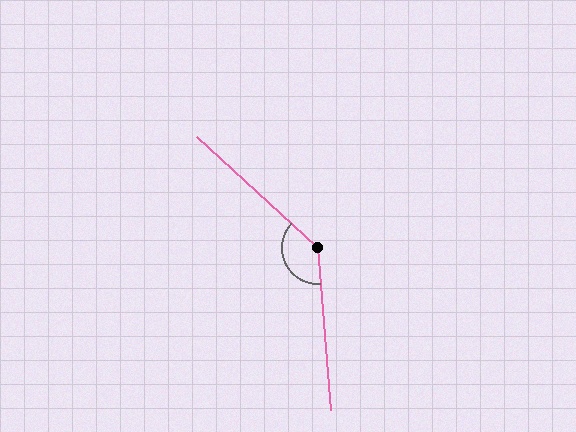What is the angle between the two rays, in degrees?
Approximately 137 degrees.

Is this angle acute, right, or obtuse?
It is obtuse.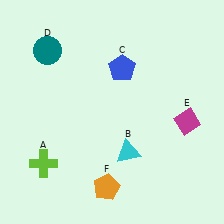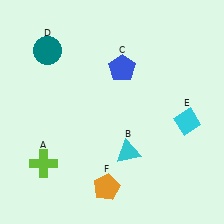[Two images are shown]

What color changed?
The diamond (E) changed from magenta in Image 1 to cyan in Image 2.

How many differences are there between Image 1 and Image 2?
There is 1 difference between the two images.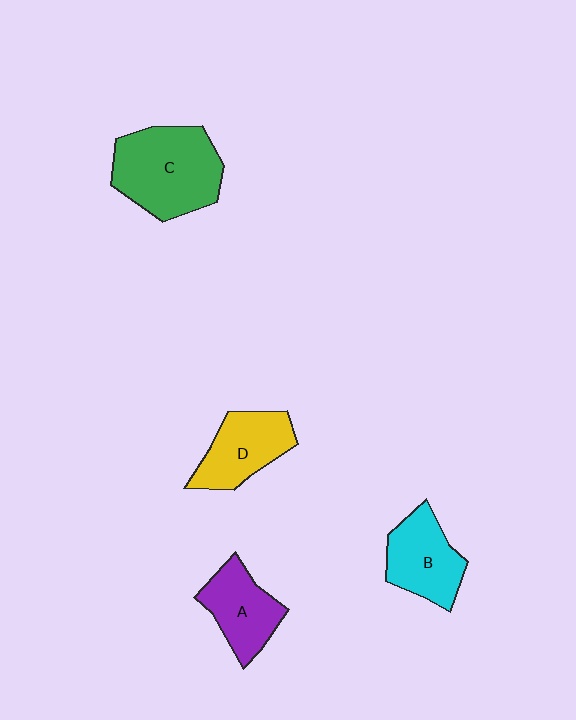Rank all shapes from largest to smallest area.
From largest to smallest: C (green), B (cyan), D (yellow), A (purple).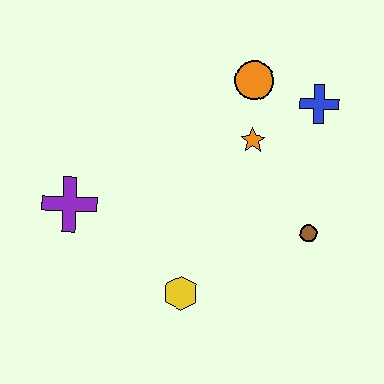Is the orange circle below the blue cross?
No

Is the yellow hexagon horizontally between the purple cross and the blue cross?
Yes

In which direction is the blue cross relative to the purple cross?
The blue cross is to the right of the purple cross.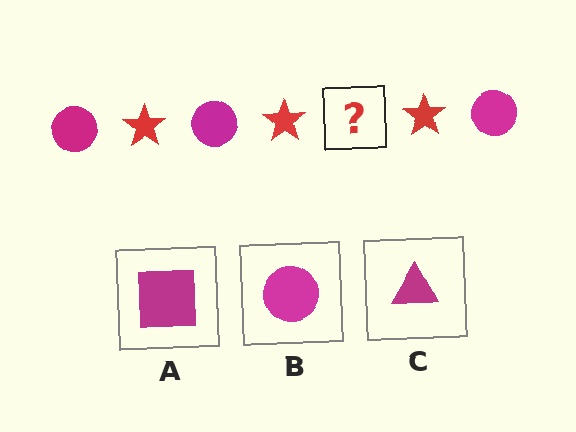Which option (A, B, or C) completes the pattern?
B.